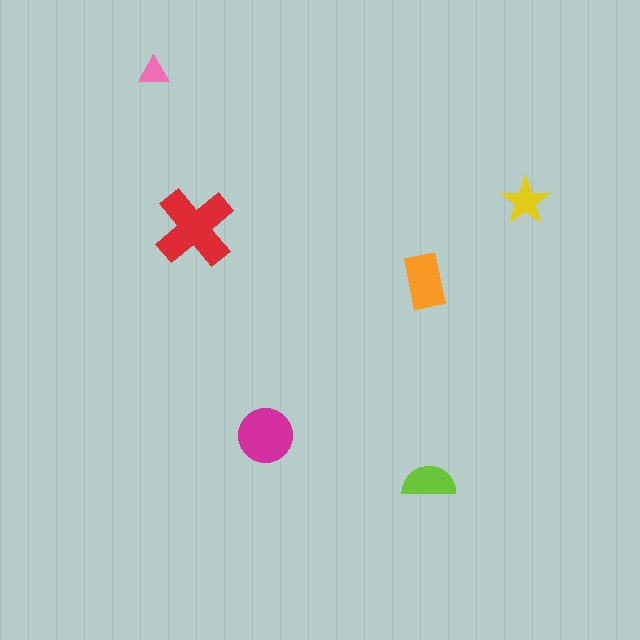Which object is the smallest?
The pink triangle.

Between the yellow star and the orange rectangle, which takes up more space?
The orange rectangle.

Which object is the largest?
The red cross.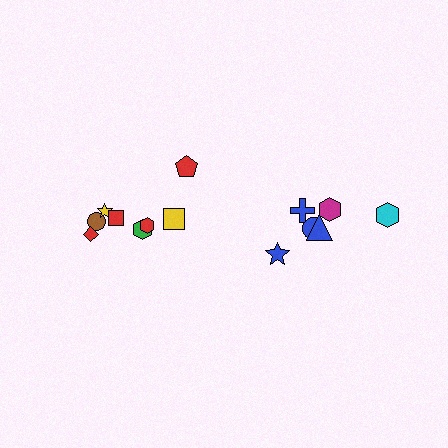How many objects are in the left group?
There are 8 objects.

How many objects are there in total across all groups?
There are 14 objects.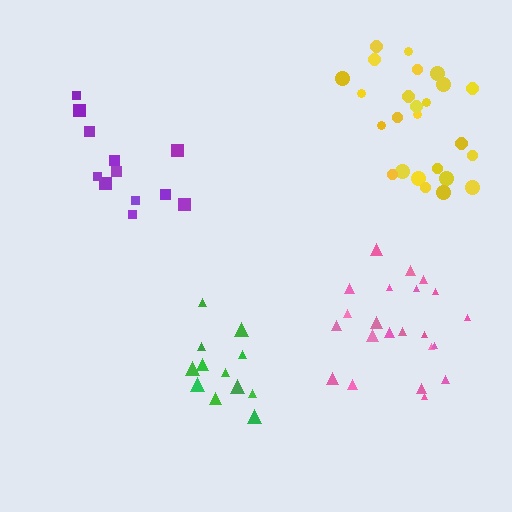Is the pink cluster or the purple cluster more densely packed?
Pink.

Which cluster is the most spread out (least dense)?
Purple.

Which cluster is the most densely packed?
Pink.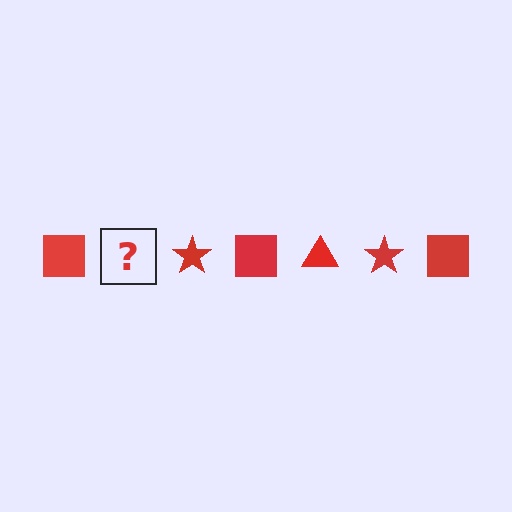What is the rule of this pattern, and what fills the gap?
The rule is that the pattern cycles through square, triangle, star shapes in red. The gap should be filled with a red triangle.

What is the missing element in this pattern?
The missing element is a red triangle.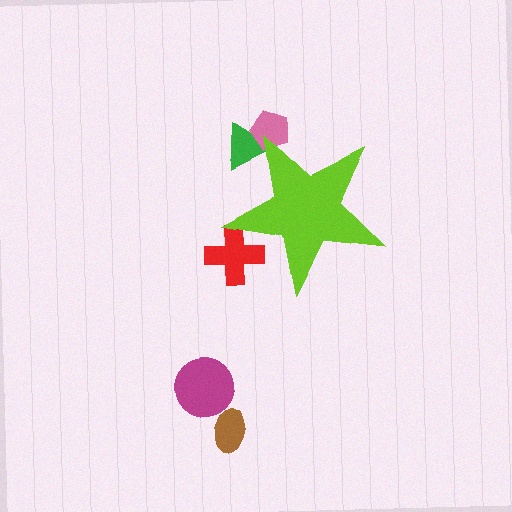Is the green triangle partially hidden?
Yes, the green triangle is partially hidden behind the lime star.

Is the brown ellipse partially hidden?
No, the brown ellipse is fully visible.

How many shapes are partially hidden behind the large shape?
3 shapes are partially hidden.